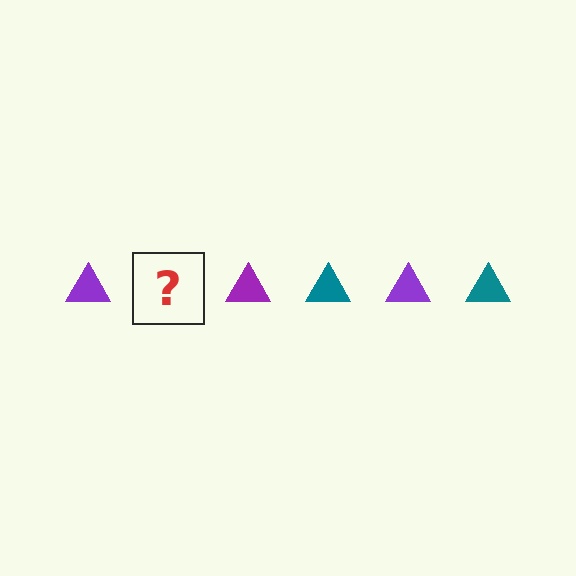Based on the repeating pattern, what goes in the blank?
The blank should be a teal triangle.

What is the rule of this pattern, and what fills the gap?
The rule is that the pattern cycles through purple, teal triangles. The gap should be filled with a teal triangle.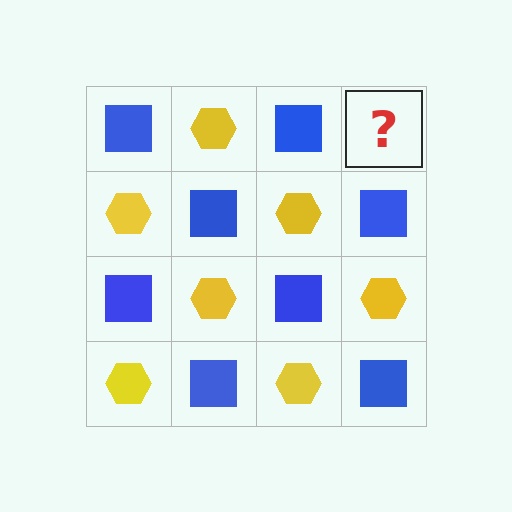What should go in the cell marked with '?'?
The missing cell should contain a yellow hexagon.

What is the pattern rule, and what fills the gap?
The rule is that it alternates blue square and yellow hexagon in a checkerboard pattern. The gap should be filled with a yellow hexagon.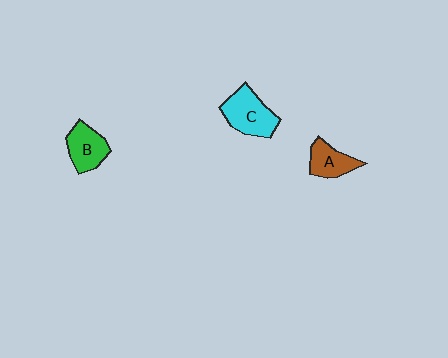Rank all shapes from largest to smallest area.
From largest to smallest: C (cyan), B (green), A (brown).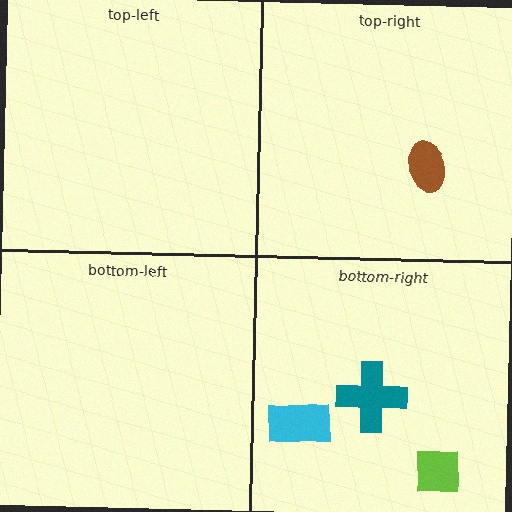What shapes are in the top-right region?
The brown ellipse.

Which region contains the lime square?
The bottom-right region.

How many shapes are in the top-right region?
1.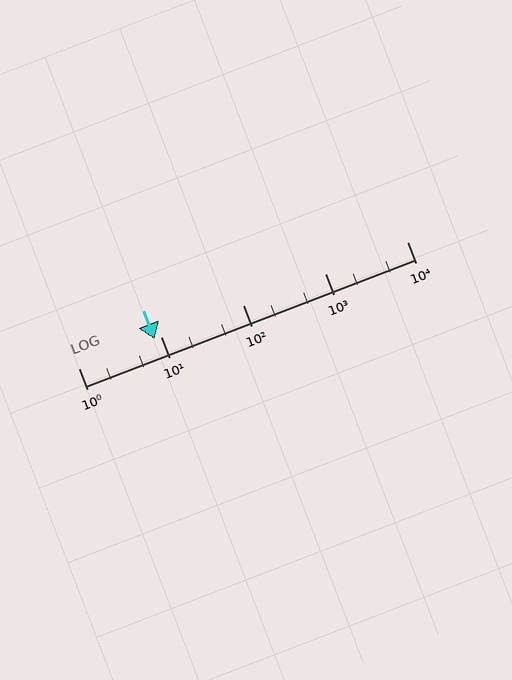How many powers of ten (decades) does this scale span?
The scale spans 4 decades, from 1 to 10000.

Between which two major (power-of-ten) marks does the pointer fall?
The pointer is between 1 and 10.